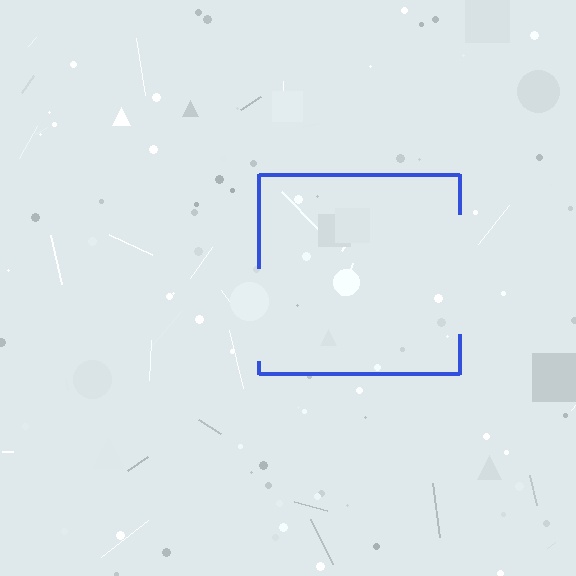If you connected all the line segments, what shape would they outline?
They would outline a square.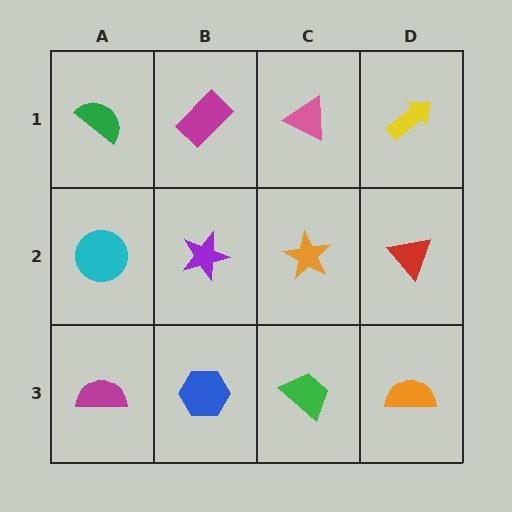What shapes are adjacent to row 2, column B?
A magenta rectangle (row 1, column B), a blue hexagon (row 3, column B), a cyan circle (row 2, column A), an orange star (row 2, column C).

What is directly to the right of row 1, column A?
A magenta rectangle.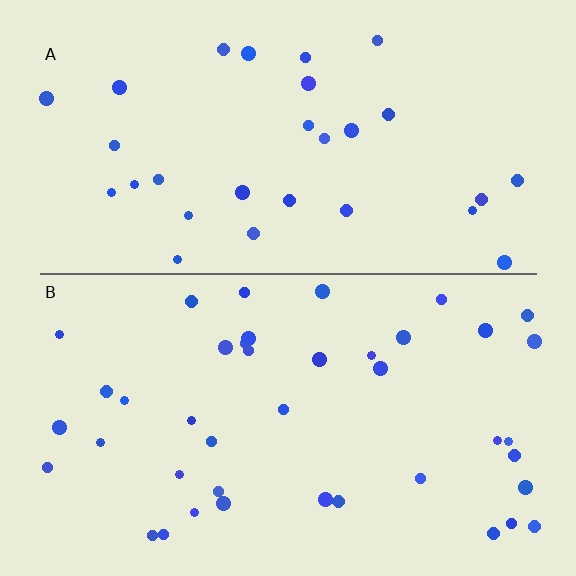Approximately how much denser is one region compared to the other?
Approximately 1.4× — region B over region A.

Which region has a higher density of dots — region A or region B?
B (the bottom).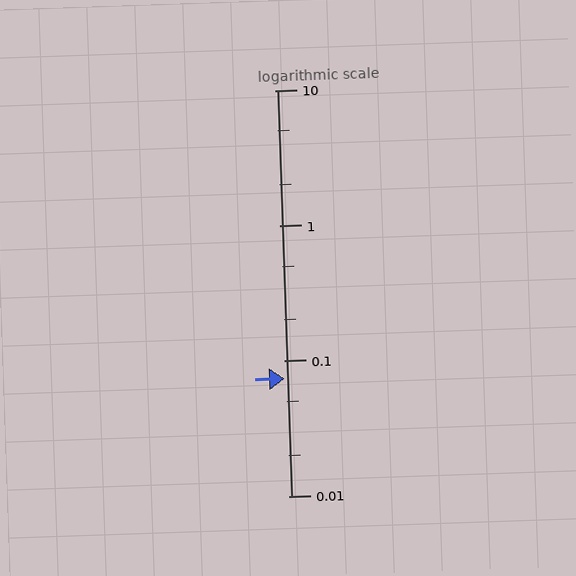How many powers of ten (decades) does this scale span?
The scale spans 3 decades, from 0.01 to 10.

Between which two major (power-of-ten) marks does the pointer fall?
The pointer is between 0.01 and 0.1.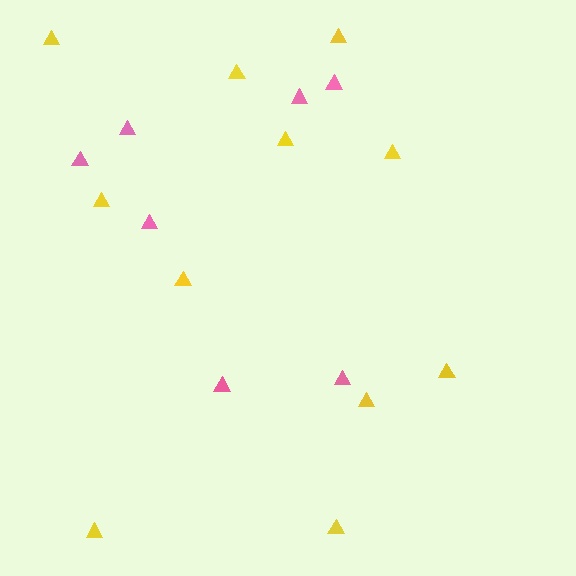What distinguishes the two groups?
There are 2 groups: one group of yellow triangles (11) and one group of pink triangles (7).